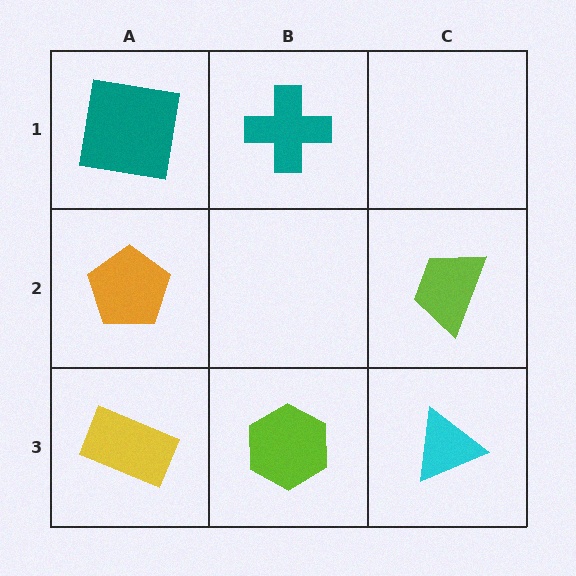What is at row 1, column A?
A teal square.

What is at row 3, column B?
A lime hexagon.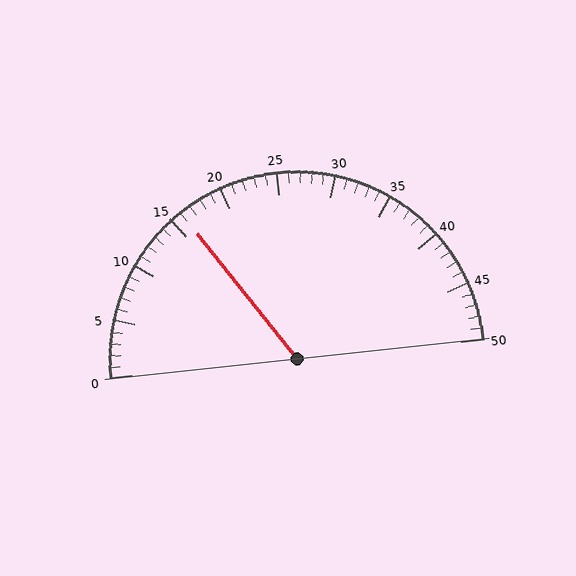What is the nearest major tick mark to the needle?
The nearest major tick mark is 15.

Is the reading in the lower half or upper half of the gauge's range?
The reading is in the lower half of the range (0 to 50).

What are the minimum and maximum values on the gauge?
The gauge ranges from 0 to 50.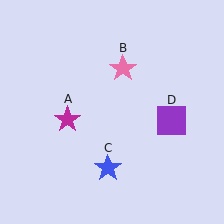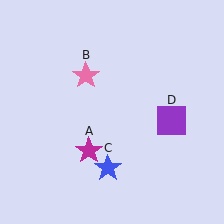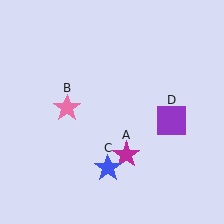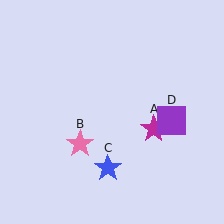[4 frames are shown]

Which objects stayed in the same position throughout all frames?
Blue star (object C) and purple square (object D) remained stationary.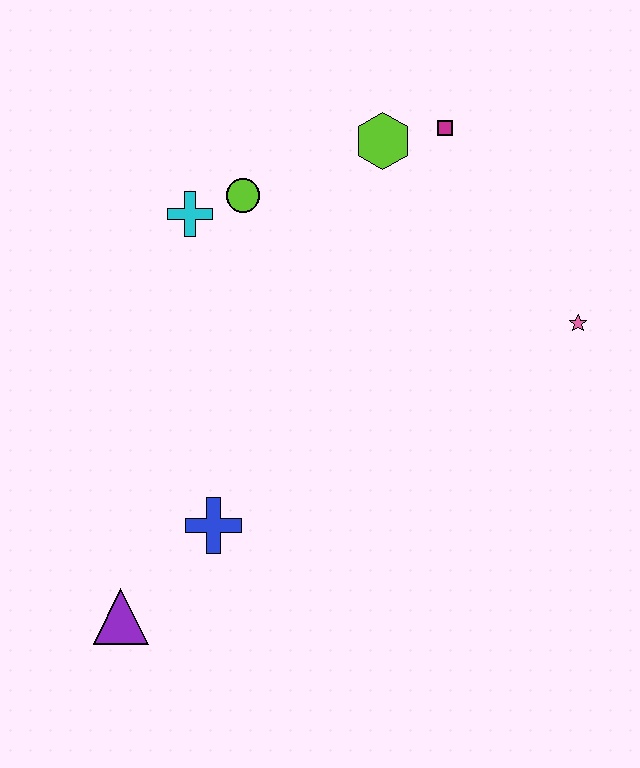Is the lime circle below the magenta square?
Yes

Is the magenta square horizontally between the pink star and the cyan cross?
Yes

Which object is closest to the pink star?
The magenta square is closest to the pink star.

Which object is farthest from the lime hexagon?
The purple triangle is farthest from the lime hexagon.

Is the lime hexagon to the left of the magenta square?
Yes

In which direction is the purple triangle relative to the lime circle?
The purple triangle is below the lime circle.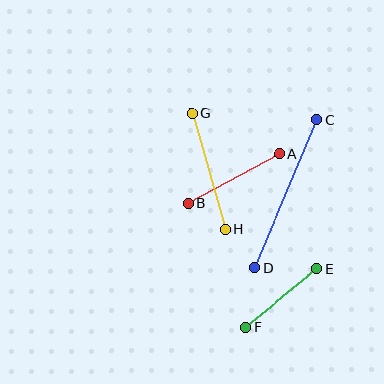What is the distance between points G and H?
The distance is approximately 121 pixels.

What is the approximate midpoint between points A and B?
The midpoint is at approximately (234, 179) pixels.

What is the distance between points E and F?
The distance is approximately 92 pixels.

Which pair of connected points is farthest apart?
Points C and D are farthest apart.